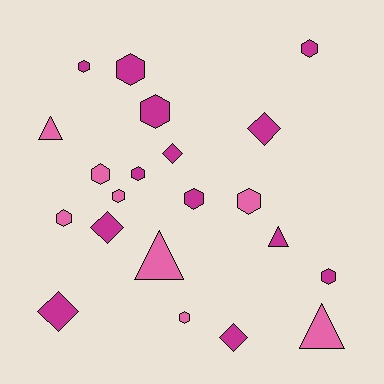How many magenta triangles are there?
There is 1 magenta triangle.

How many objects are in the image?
There are 21 objects.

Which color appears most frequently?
Magenta, with 13 objects.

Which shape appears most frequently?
Hexagon, with 12 objects.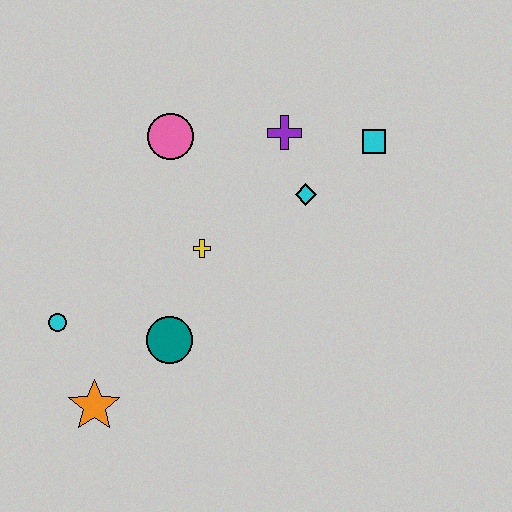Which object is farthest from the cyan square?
The orange star is farthest from the cyan square.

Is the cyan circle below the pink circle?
Yes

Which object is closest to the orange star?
The cyan circle is closest to the orange star.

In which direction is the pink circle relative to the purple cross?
The pink circle is to the left of the purple cross.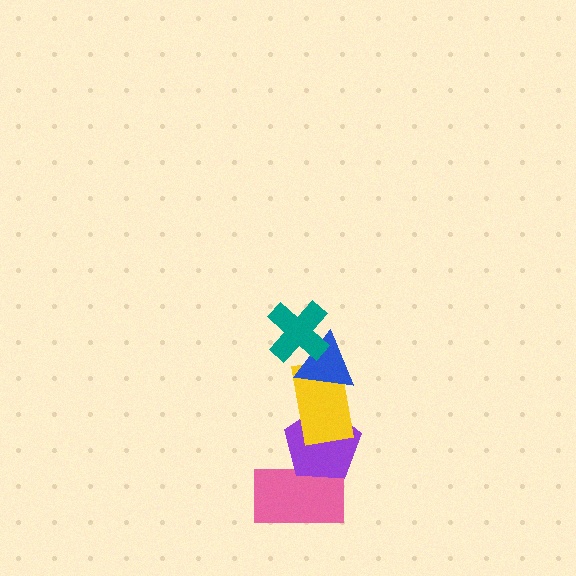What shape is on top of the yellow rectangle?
The blue triangle is on top of the yellow rectangle.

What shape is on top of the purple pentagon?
The yellow rectangle is on top of the purple pentagon.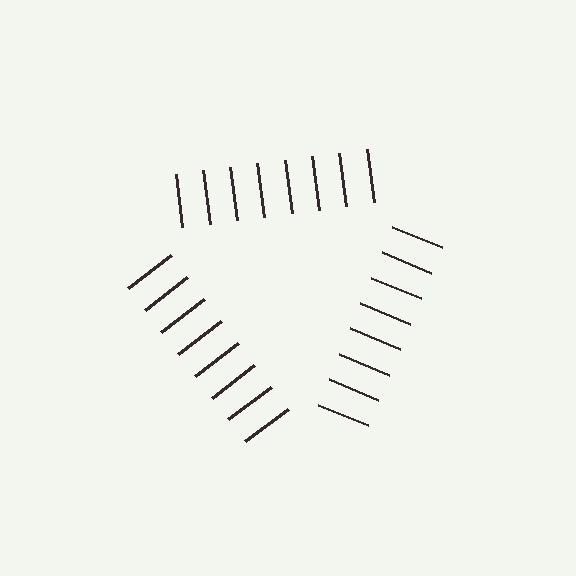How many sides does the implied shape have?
3 sides — the line-ends trace a triangle.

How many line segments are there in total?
24 — 8 along each of the 3 edges.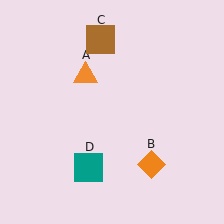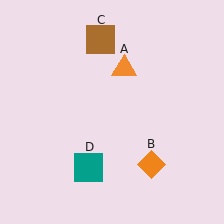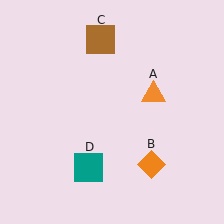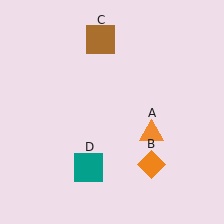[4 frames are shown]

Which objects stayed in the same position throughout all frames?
Orange diamond (object B) and brown square (object C) and teal square (object D) remained stationary.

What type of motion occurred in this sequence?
The orange triangle (object A) rotated clockwise around the center of the scene.